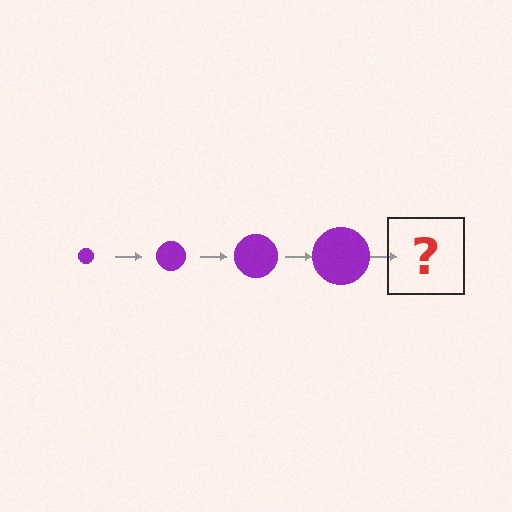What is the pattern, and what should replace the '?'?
The pattern is that the circle gets progressively larger each step. The '?' should be a purple circle, larger than the previous one.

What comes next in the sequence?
The next element should be a purple circle, larger than the previous one.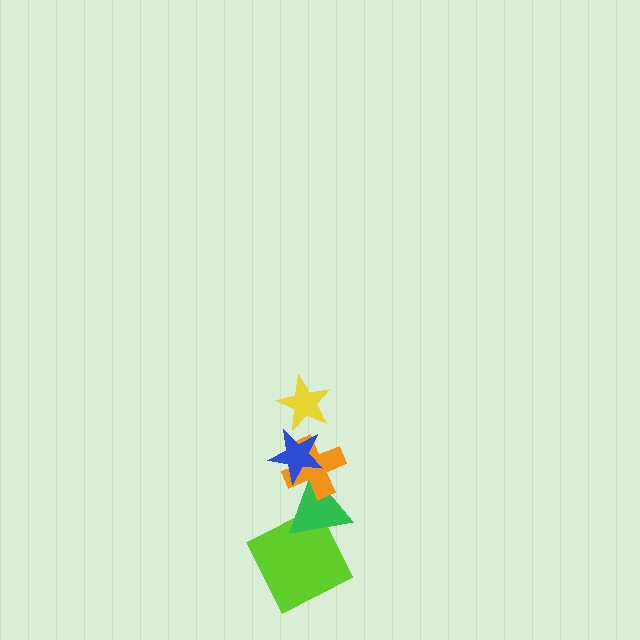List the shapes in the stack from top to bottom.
From top to bottom: the yellow star, the blue star, the orange cross, the green triangle, the lime square.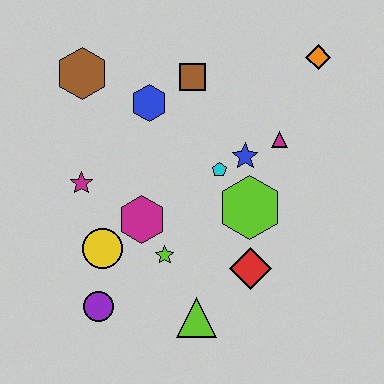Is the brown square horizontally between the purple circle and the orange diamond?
Yes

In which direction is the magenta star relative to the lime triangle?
The magenta star is above the lime triangle.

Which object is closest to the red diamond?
The lime hexagon is closest to the red diamond.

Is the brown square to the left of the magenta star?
No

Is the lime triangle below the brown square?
Yes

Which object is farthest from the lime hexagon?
The brown hexagon is farthest from the lime hexagon.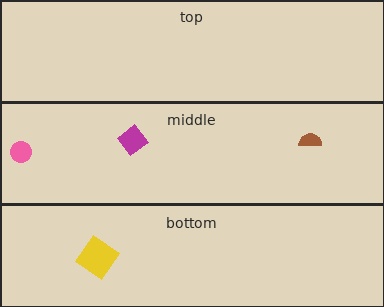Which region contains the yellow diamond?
The bottom region.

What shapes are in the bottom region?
The yellow diamond.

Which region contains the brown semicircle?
The middle region.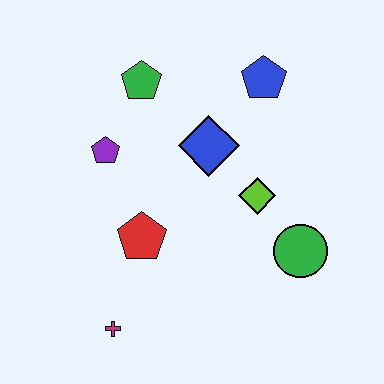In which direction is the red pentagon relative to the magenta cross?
The red pentagon is above the magenta cross.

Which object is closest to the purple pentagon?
The green pentagon is closest to the purple pentagon.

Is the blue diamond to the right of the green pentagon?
Yes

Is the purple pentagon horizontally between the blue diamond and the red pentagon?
No